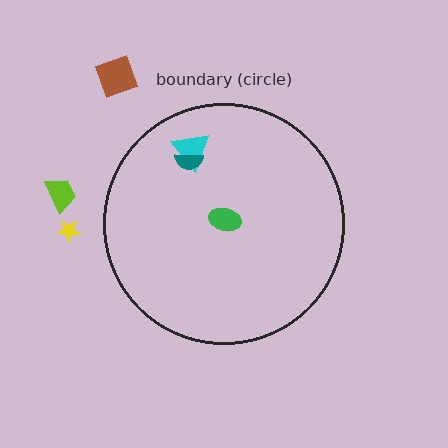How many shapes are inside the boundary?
3 inside, 3 outside.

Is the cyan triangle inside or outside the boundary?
Inside.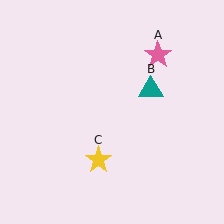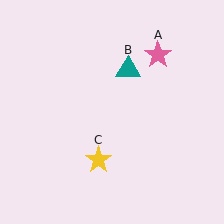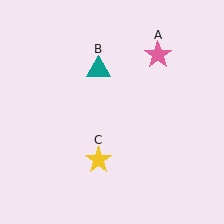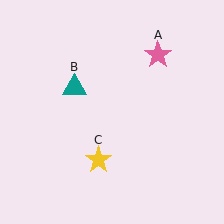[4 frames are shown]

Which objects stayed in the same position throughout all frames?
Pink star (object A) and yellow star (object C) remained stationary.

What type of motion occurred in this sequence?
The teal triangle (object B) rotated counterclockwise around the center of the scene.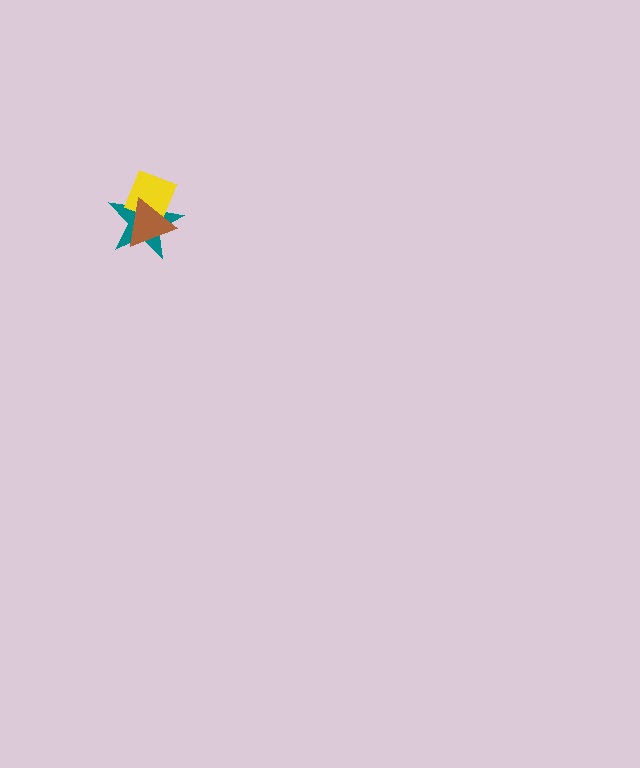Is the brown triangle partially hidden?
No, no other shape covers it.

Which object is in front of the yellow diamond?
The brown triangle is in front of the yellow diamond.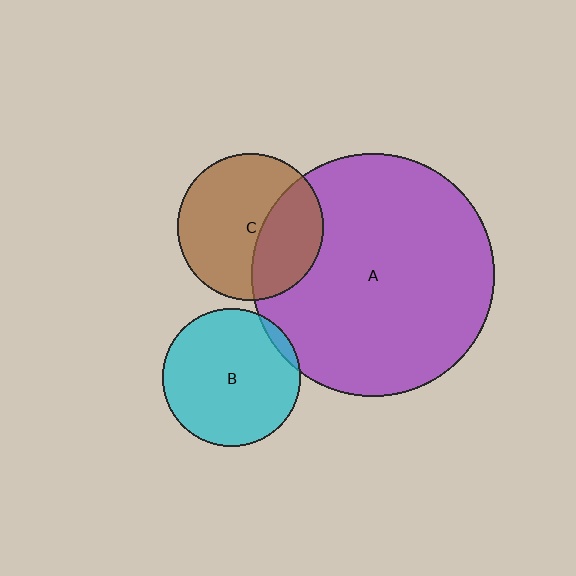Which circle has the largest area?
Circle A (purple).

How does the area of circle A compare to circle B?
Approximately 3.1 times.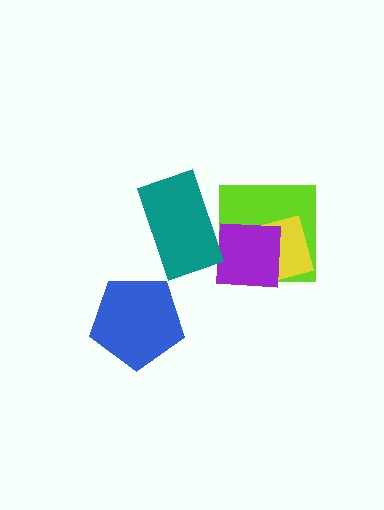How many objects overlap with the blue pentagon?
0 objects overlap with the blue pentagon.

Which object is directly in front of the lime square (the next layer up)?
The yellow diamond is directly in front of the lime square.